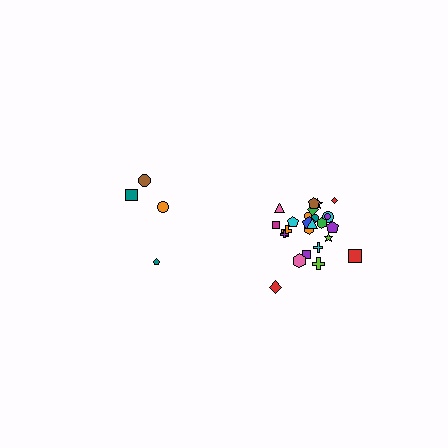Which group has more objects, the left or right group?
The right group.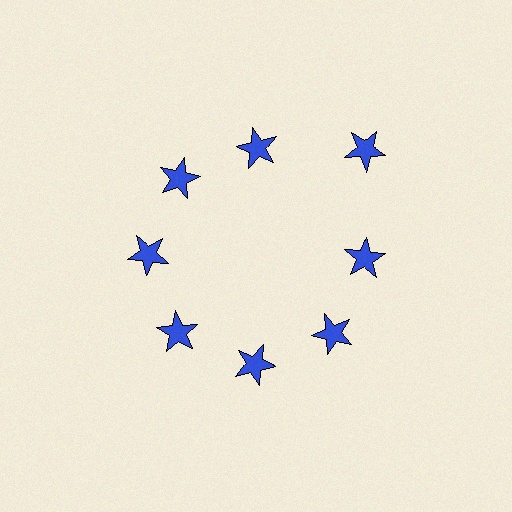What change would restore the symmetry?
The symmetry would be restored by moving it inward, back onto the ring so that all 8 stars sit at equal angles and equal distance from the center.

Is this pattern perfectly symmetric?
No. The 8 blue stars are arranged in a ring, but one element near the 2 o'clock position is pushed outward from the center, breaking the 8-fold rotational symmetry.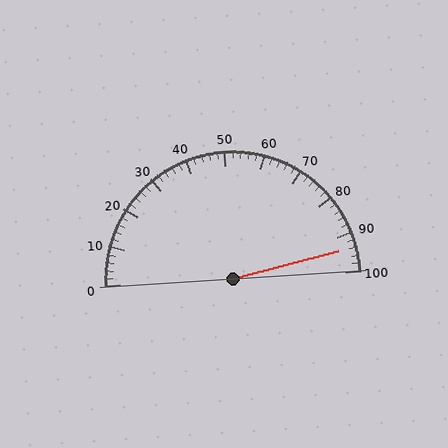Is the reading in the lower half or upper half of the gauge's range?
The reading is in the upper half of the range (0 to 100).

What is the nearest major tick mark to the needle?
The nearest major tick mark is 90.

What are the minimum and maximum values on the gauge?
The gauge ranges from 0 to 100.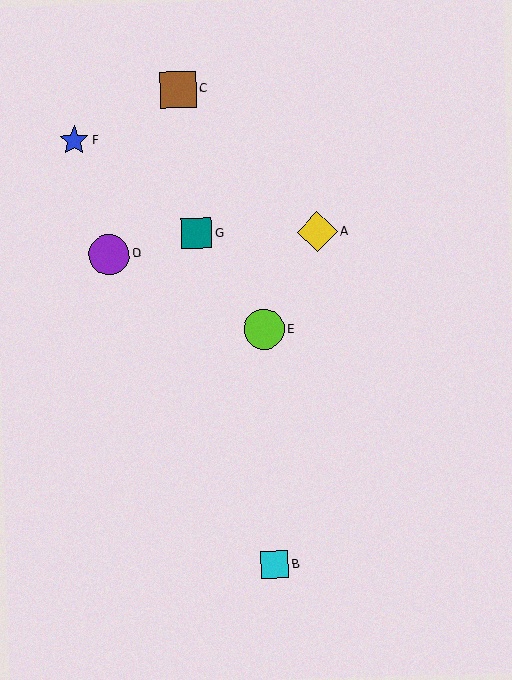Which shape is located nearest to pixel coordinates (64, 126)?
The blue star (labeled F) at (74, 141) is nearest to that location.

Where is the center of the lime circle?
The center of the lime circle is at (264, 329).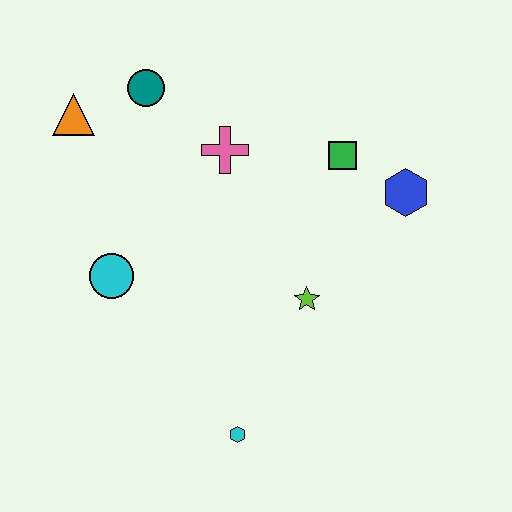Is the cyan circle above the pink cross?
No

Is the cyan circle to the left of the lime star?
Yes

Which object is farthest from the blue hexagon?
The orange triangle is farthest from the blue hexagon.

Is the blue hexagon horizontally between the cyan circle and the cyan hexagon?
No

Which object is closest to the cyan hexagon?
The lime star is closest to the cyan hexagon.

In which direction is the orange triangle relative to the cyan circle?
The orange triangle is above the cyan circle.